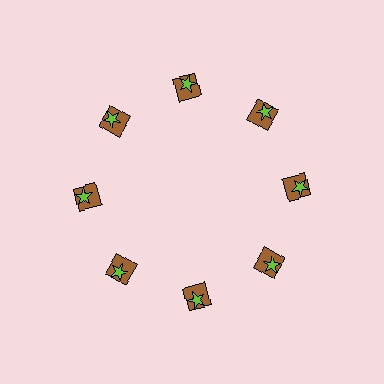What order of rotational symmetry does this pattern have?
This pattern has 8-fold rotational symmetry.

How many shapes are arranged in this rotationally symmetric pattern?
There are 16 shapes, arranged in 8 groups of 2.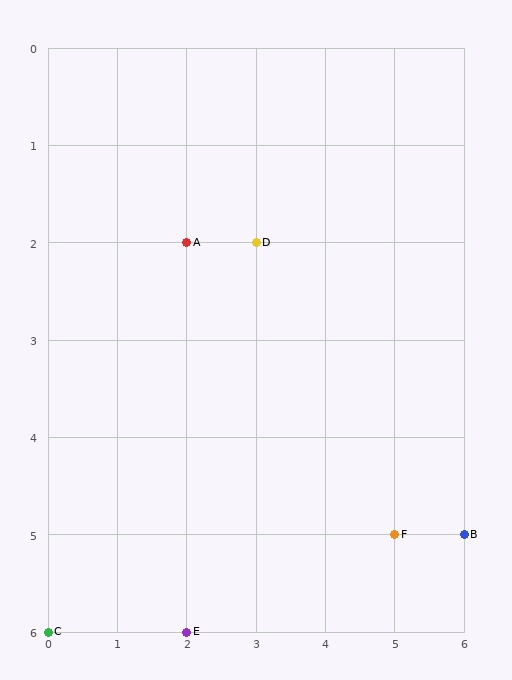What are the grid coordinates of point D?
Point D is at grid coordinates (3, 2).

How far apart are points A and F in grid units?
Points A and F are 3 columns and 3 rows apart (about 4.2 grid units diagonally).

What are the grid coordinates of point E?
Point E is at grid coordinates (2, 6).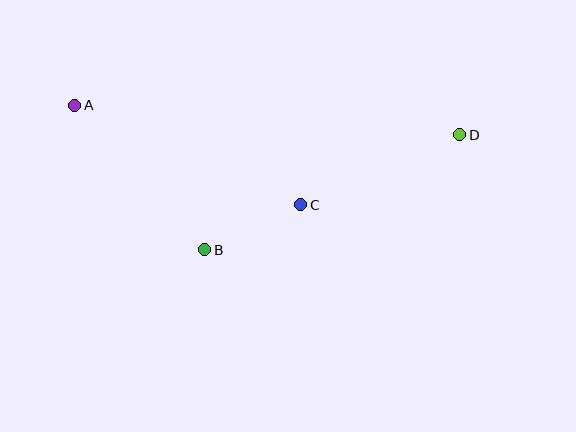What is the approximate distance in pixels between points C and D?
The distance between C and D is approximately 174 pixels.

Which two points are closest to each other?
Points B and C are closest to each other.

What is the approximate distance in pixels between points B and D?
The distance between B and D is approximately 280 pixels.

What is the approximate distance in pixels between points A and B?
The distance between A and B is approximately 195 pixels.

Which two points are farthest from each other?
Points A and D are farthest from each other.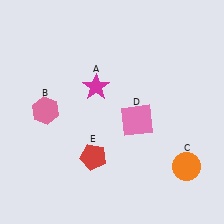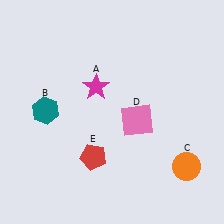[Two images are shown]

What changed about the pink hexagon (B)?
In Image 1, B is pink. In Image 2, it changed to teal.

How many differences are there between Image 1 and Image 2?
There is 1 difference between the two images.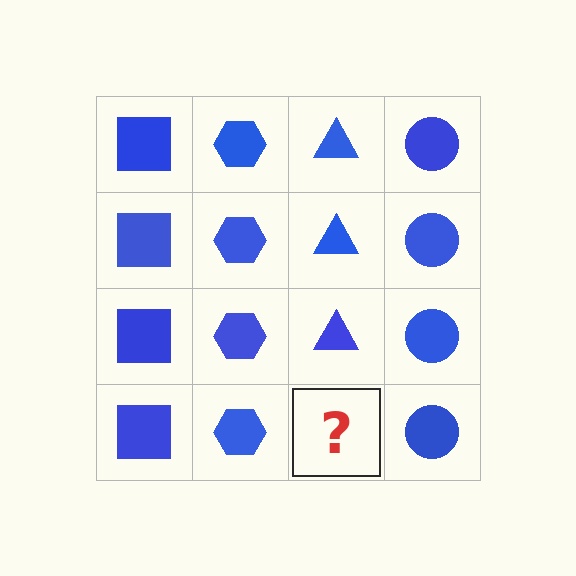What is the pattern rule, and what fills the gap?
The rule is that each column has a consistent shape. The gap should be filled with a blue triangle.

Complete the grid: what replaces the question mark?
The question mark should be replaced with a blue triangle.